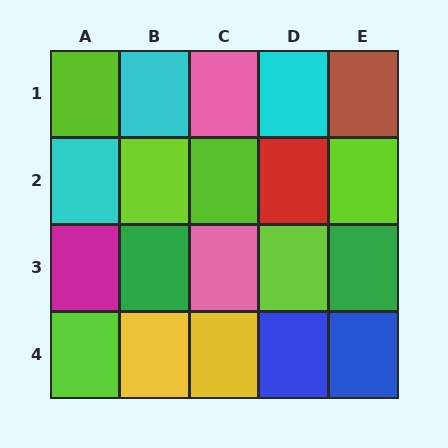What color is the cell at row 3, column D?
Lime.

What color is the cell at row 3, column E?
Green.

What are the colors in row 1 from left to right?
Lime, cyan, pink, cyan, brown.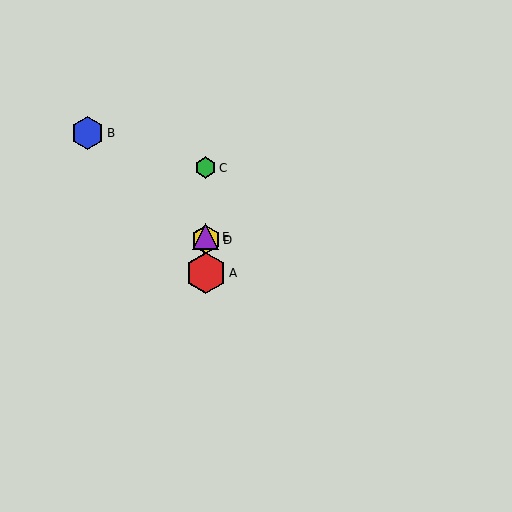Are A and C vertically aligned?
Yes, both are at x≈206.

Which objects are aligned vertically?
Objects A, C, D, E are aligned vertically.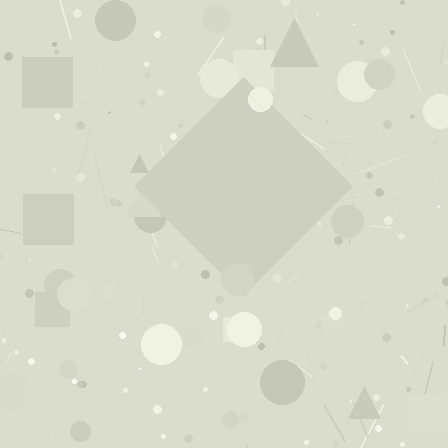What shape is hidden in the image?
A diamond is hidden in the image.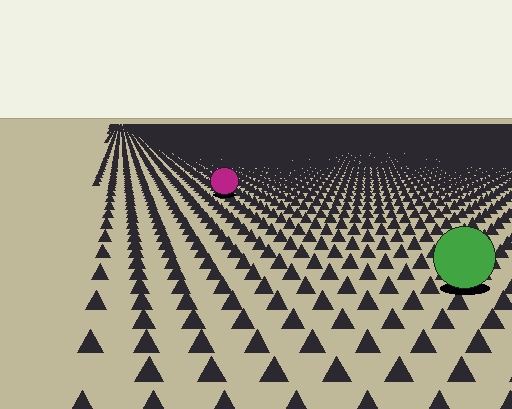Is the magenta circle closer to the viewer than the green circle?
No. The green circle is closer — you can tell from the texture gradient: the ground texture is coarser near it.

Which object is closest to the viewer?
The green circle is closest. The texture marks near it are larger and more spread out.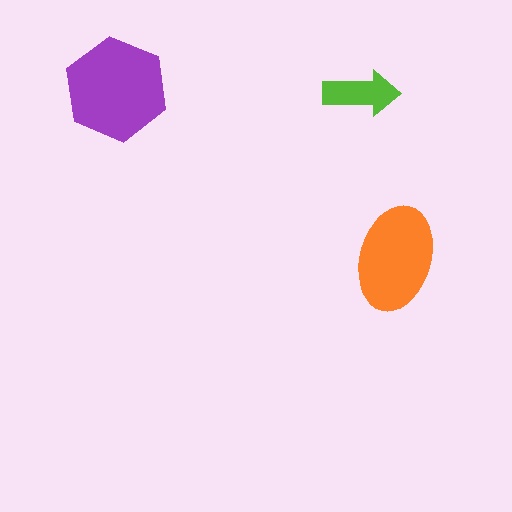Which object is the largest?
The purple hexagon.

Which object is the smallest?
The lime arrow.